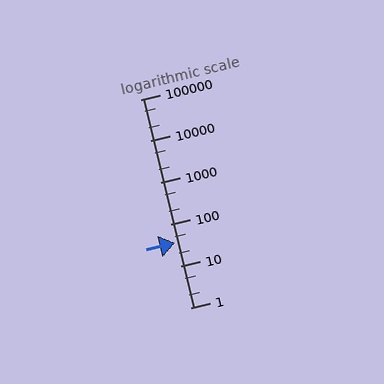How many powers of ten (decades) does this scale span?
The scale spans 5 decades, from 1 to 100000.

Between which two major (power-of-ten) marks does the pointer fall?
The pointer is between 10 and 100.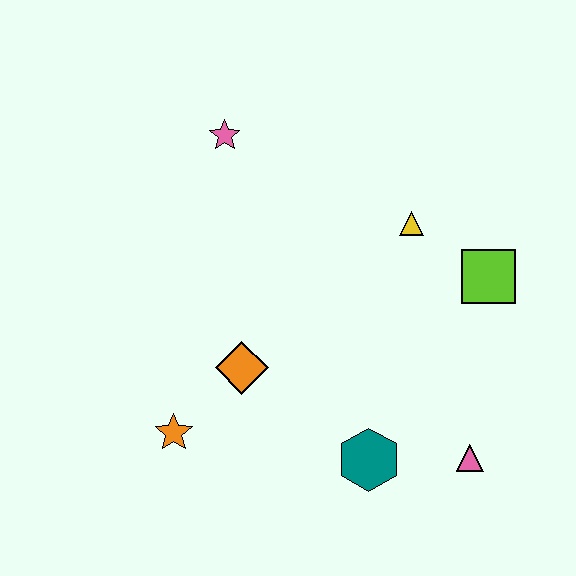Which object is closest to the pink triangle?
The teal hexagon is closest to the pink triangle.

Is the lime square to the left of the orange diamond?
No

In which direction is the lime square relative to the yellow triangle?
The lime square is to the right of the yellow triangle.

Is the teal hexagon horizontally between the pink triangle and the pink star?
Yes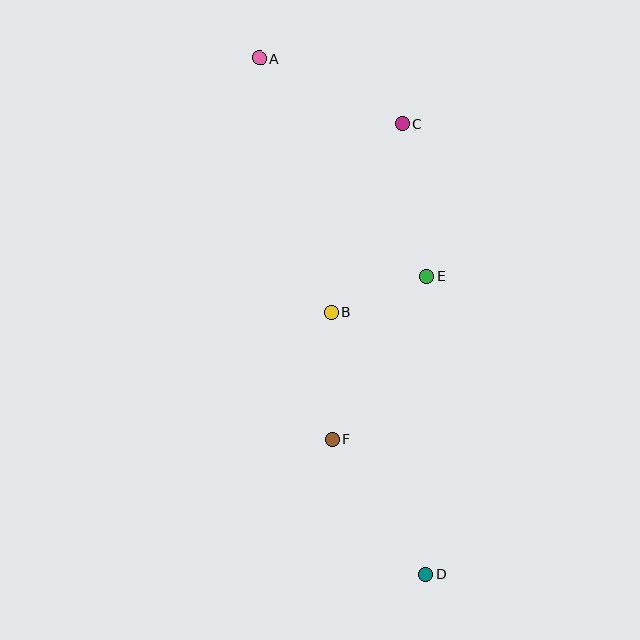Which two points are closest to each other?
Points B and E are closest to each other.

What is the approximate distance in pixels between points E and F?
The distance between E and F is approximately 189 pixels.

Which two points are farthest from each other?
Points A and D are farthest from each other.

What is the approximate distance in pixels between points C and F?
The distance between C and F is approximately 324 pixels.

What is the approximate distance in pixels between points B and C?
The distance between B and C is approximately 202 pixels.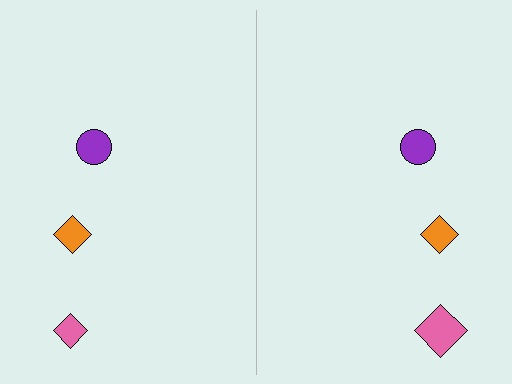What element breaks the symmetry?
The pink diamond on the right side has a different size than its mirror counterpart.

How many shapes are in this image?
There are 6 shapes in this image.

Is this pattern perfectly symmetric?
No, the pattern is not perfectly symmetric. The pink diamond on the right side has a different size than its mirror counterpart.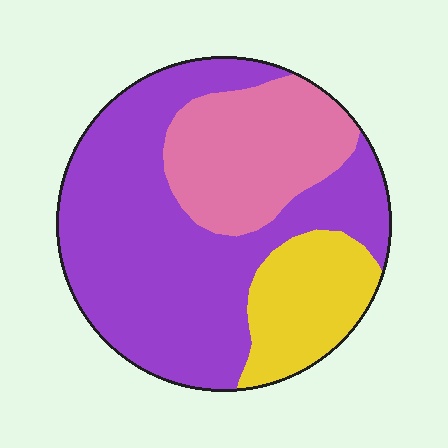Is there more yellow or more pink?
Pink.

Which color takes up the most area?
Purple, at roughly 60%.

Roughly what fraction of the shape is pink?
Pink covers around 25% of the shape.